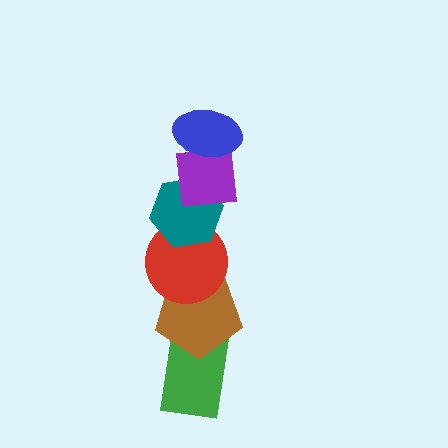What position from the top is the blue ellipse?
The blue ellipse is 1st from the top.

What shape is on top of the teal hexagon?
The purple square is on top of the teal hexagon.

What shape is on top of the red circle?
The teal hexagon is on top of the red circle.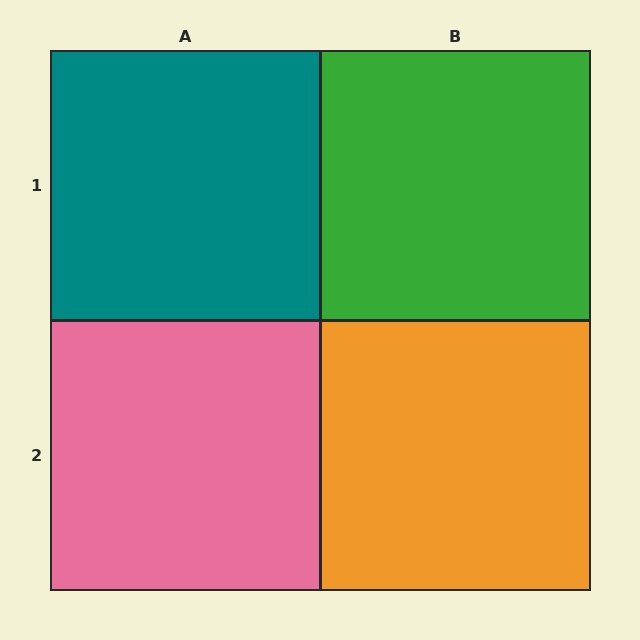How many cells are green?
1 cell is green.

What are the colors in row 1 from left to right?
Teal, green.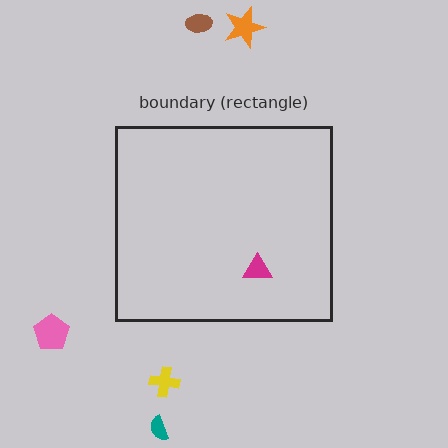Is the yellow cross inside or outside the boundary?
Outside.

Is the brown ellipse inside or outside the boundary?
Outside.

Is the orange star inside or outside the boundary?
Outside.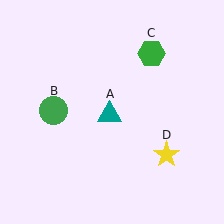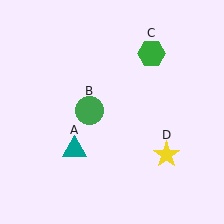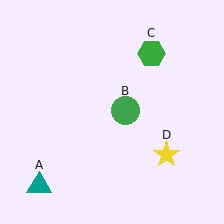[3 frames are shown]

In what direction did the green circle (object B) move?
The green circle (object B) moved right.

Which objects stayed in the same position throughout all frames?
Green hexagon (object C) and yellow star (object D) remained stationary.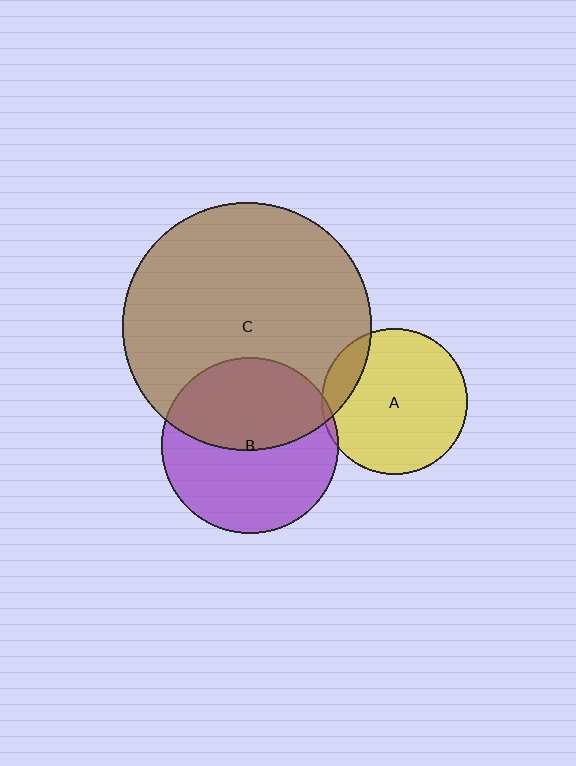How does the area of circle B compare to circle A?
Approximately 1.5 times.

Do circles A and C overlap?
Yes.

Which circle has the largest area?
Circle C (brown).